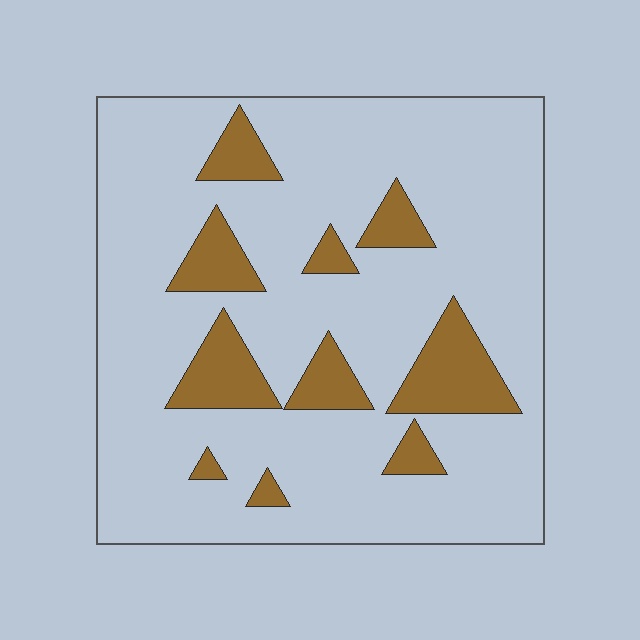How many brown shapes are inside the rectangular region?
10.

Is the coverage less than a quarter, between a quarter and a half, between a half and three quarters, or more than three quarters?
Less than a quarter.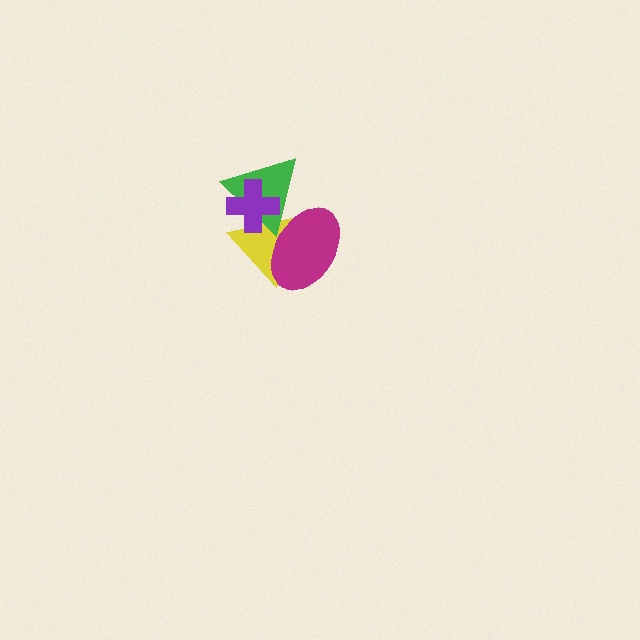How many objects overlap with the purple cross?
2 objects overlap with the purple cross.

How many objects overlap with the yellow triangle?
3 objects overlap with the yellow triangle.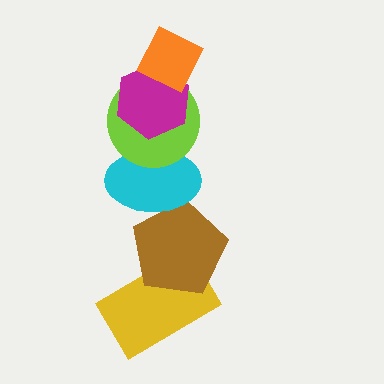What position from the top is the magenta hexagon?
The magenta hexagon is 2nd from the top.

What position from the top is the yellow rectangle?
The yellow rectangle is 6th from the top.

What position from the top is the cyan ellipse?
The cyan ellipse is 4th from the top.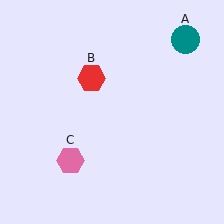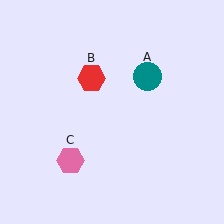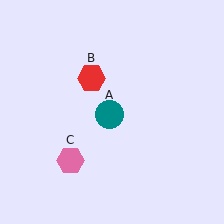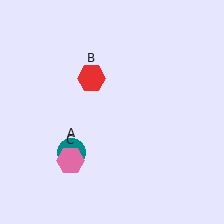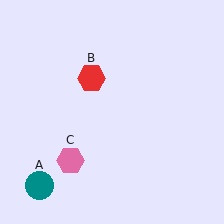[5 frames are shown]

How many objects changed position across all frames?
1 object changed position: teal circle (object A).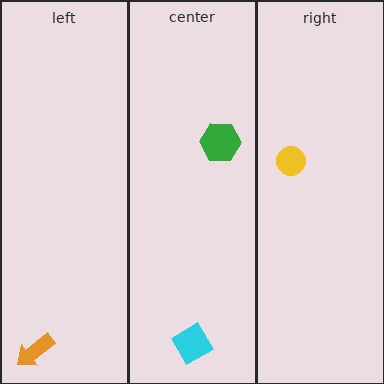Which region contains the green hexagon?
The center region.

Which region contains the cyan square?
The center region.